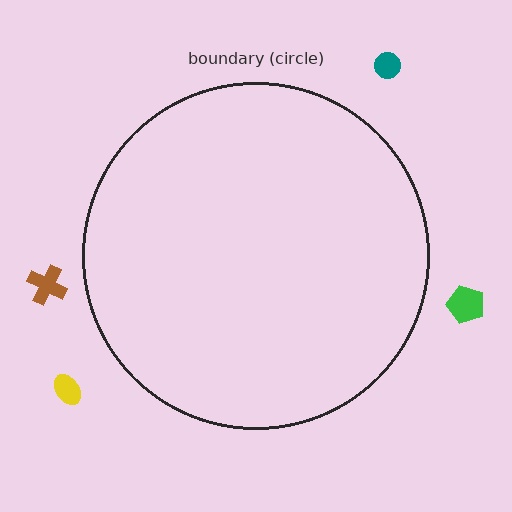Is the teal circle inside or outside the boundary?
Outside.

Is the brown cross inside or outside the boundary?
Outside.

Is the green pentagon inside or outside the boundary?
Outside.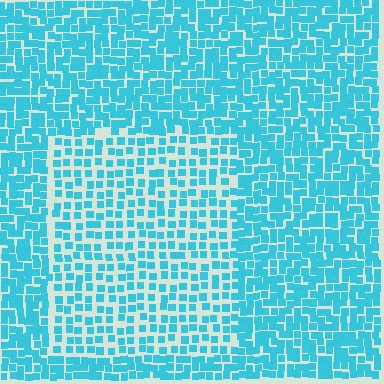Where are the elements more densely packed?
The elements are more densely packed outside the rectangle boundary.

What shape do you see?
I see a rectangle.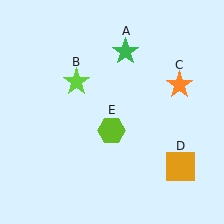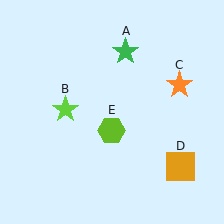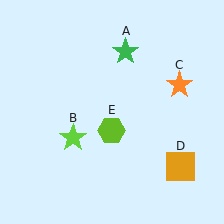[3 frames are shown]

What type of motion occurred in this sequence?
The lime star (object B) rotated counterclockwise around the center of the scene.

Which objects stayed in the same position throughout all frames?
Green star (object A) and orange star (object C) and orange square (object D) and lime hexagon (object E) remained stationary.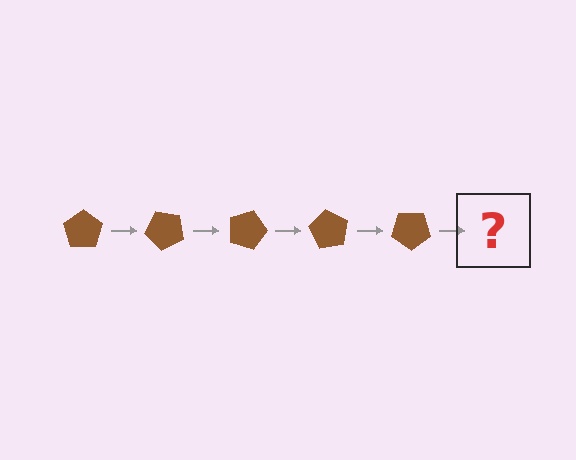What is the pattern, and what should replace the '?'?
The pattern is that the pentagon rotates 45 degrees each step. The '?' should be a brown pentagon rotated 225 degrees.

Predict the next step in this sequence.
The next step is a brown pentagon rotated 225 degrees.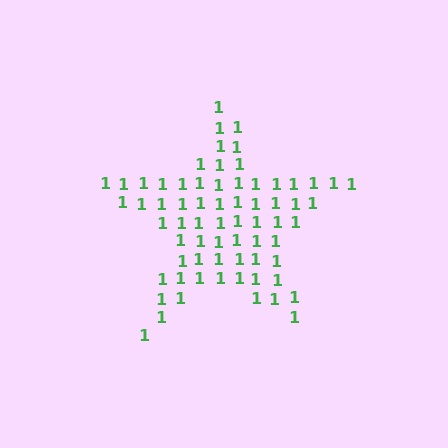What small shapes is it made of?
It is made of small digit 1's.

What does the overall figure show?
The overall figure shows a star.